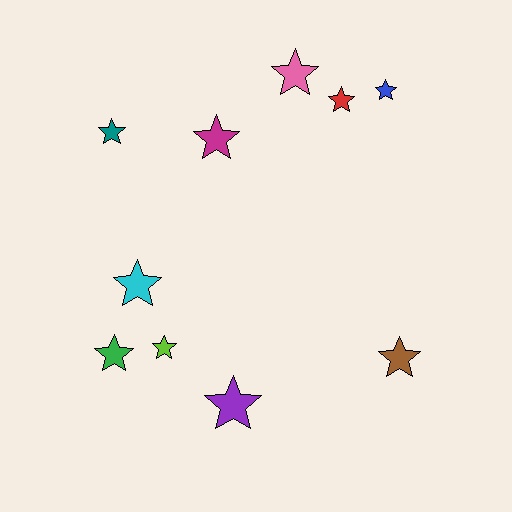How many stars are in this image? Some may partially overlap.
There are 10 stars.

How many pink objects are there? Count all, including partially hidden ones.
There is 1 pink object.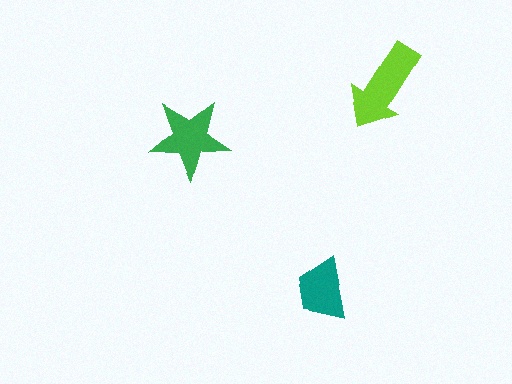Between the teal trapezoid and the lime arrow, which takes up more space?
The lime arrow.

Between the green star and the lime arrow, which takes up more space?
The lime arrow.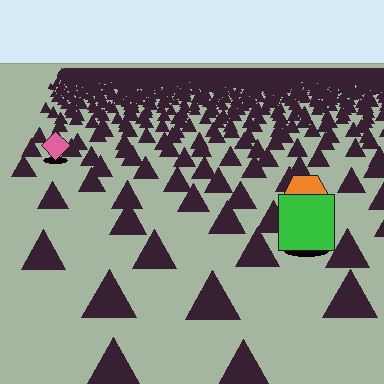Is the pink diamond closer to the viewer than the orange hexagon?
No. The orange hexagon is closer — you can tell from the texture gradient: the ground texture is coarser near it.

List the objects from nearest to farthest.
From nearest to farthest: the green square, the orange hexagon, the pink diamond.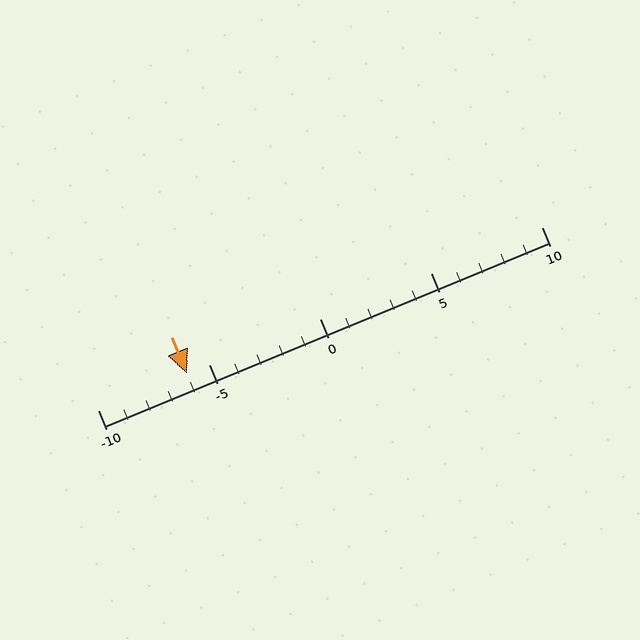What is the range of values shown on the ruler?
The ruler shows values from -10 to 10.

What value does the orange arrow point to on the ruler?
The orange arrow points to approximately -6.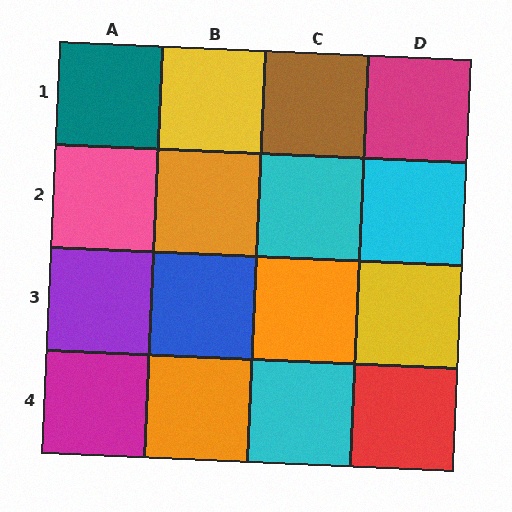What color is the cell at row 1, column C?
Brown.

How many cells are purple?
1 cell is purple.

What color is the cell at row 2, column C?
Cyan.